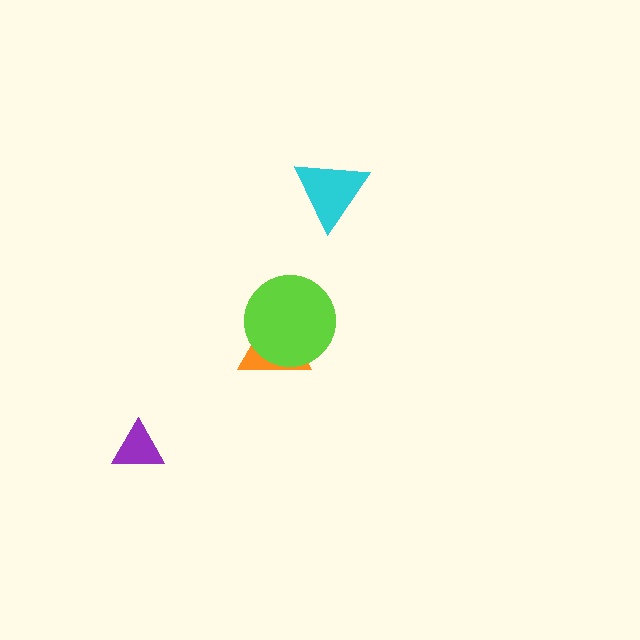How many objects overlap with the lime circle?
1 object overlaps with the lime circle.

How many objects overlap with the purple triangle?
0 objects overlap with the purple triangle.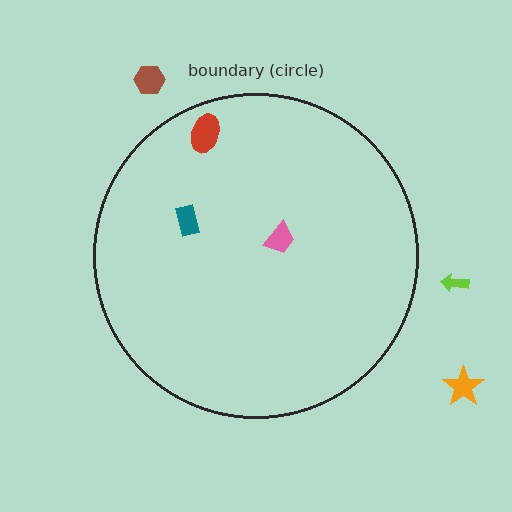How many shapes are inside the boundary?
3 inside, 3 outside.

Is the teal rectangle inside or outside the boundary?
Inside.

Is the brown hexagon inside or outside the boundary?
Outside.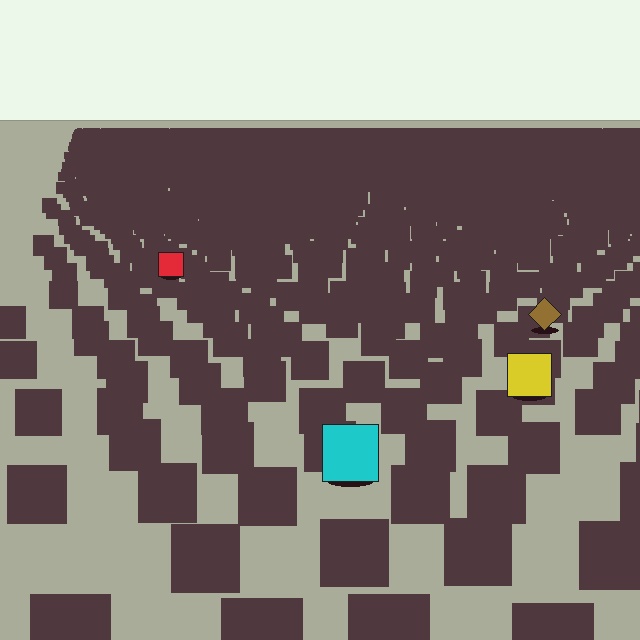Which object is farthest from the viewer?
The red square is farthest from the viewer. It appears smaller and the ground texture around it is denser.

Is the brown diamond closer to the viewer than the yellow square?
No. The yellow square is closer — you can tell from the texture gradient: the ground texture is coarser near it.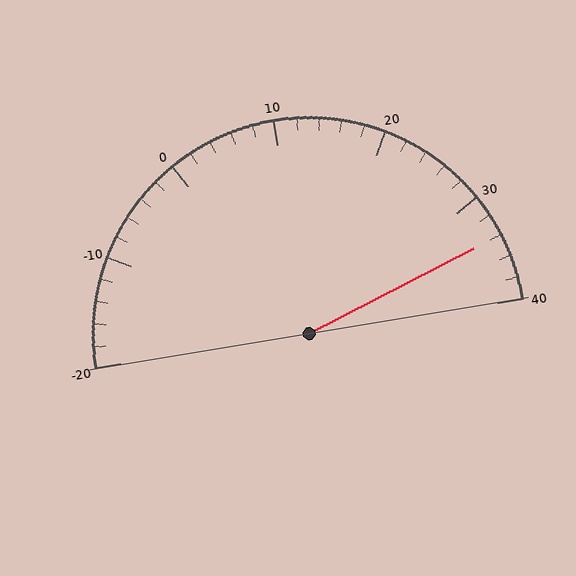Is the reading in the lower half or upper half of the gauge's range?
The reading is in the upper half of the range (-20 to 40).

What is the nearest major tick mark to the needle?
The nearest major tick mark is 30.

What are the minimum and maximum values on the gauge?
The gauge ranges from -20 to 40.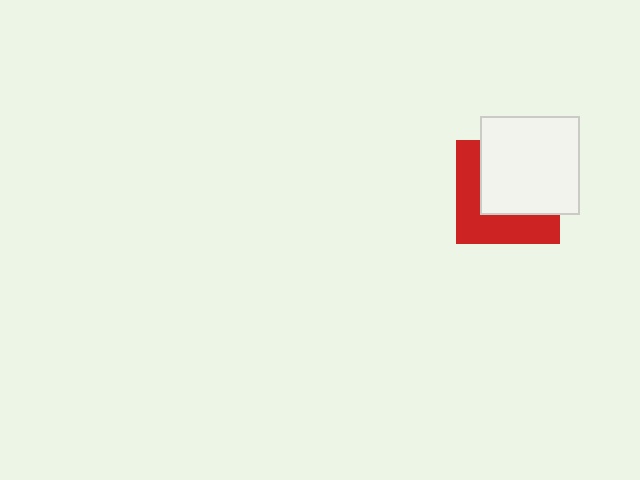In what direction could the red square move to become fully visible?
The red square could move toward the lower-left. That would shift it out from behind the white square entirely.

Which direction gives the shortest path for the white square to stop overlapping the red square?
Moving toward the upper-right gives the shortest separation.